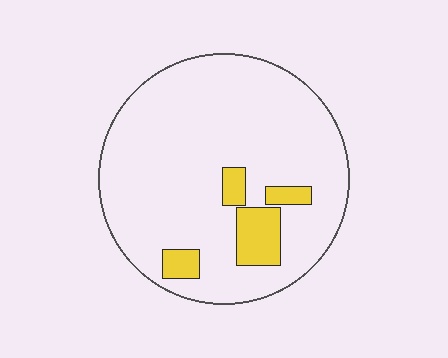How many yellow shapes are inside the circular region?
4.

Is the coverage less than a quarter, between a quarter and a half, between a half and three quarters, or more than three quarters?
Less than a quarter.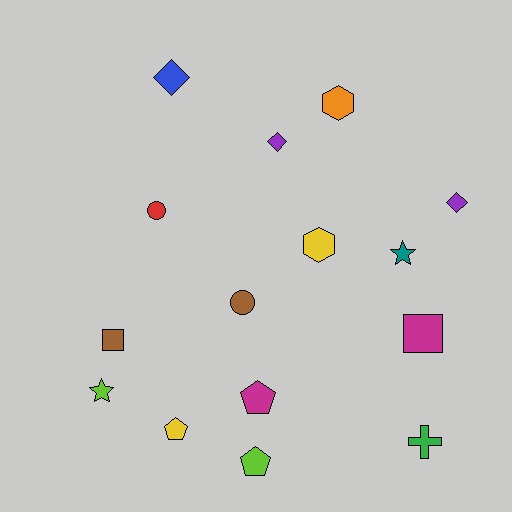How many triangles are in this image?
There are no triangles.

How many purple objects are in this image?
There are 2 purple objects.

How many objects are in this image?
There are 15 objects.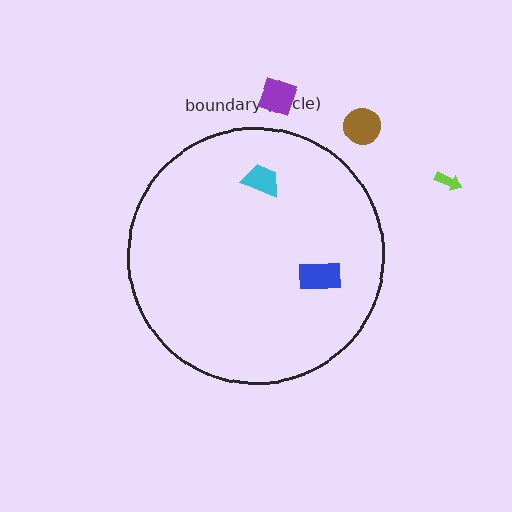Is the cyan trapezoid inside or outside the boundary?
Inside.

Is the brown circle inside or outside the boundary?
Outside.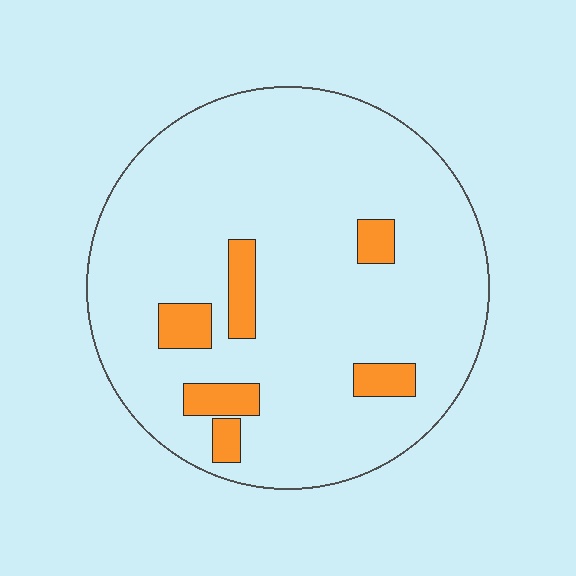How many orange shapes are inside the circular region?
6.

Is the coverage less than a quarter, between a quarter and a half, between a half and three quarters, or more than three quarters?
Less than a quarter.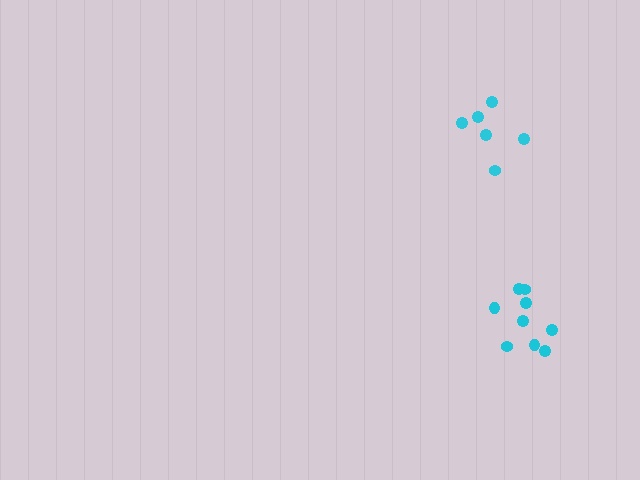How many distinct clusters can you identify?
There are 2 distinct clusters.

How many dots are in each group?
Group 1: 9 dots, Group 2: 6 dots (15 total).